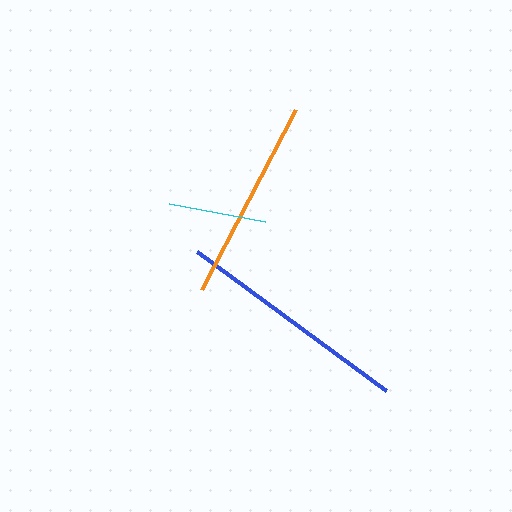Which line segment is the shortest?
The cyan line is the shortest at approximately 98 pixels.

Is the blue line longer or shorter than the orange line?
The blue line is longer than the orange line.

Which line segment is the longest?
The blue line is the longest at approximately 235 pixels.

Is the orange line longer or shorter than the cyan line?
The orange line is longer than the cyan line.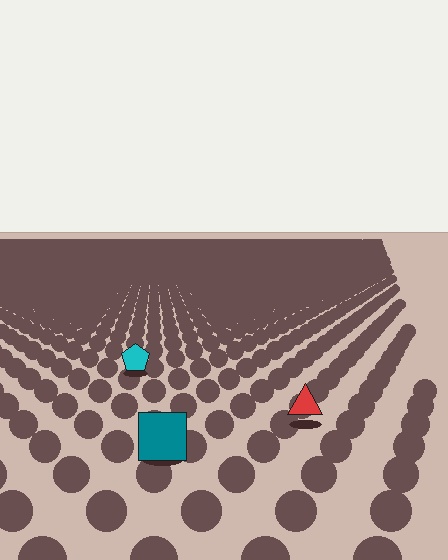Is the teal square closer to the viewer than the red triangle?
Yes. The teal square is closer — you can tell from the texture gradient: the ground texture is coarser near it.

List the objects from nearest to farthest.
From nearest to farthest: the teal square, the red triangle, the cyan pentagon.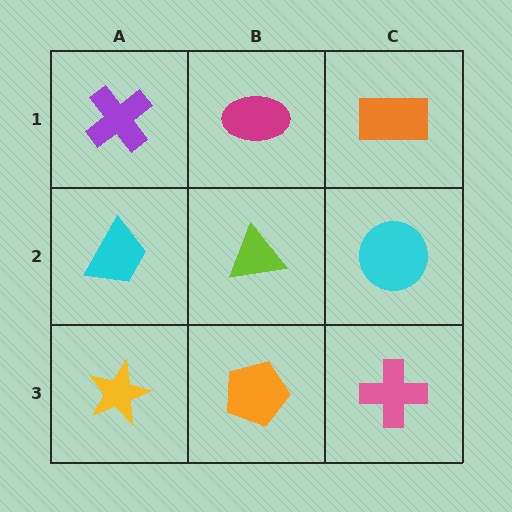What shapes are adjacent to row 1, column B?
A lime triangle (row 2, column B), a purple cross (row 1, column A), an orange rectangle (row 1, column C).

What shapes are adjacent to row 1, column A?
A cyan trapezoid (row 2, column A), a magenta ellipse (row 1, column B).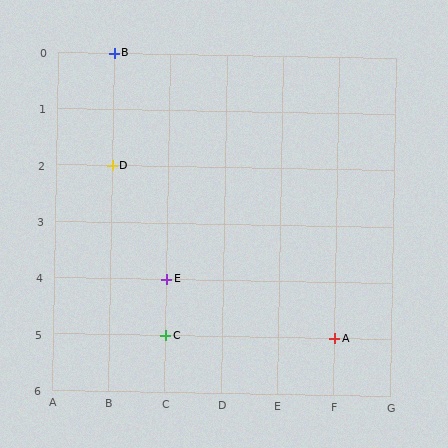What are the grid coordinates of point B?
Point B is at grid coordinates (B, 0).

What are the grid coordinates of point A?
Point A is at grid coordinates (F, 5).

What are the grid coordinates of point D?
Point D is at grid coordinates (B, 2).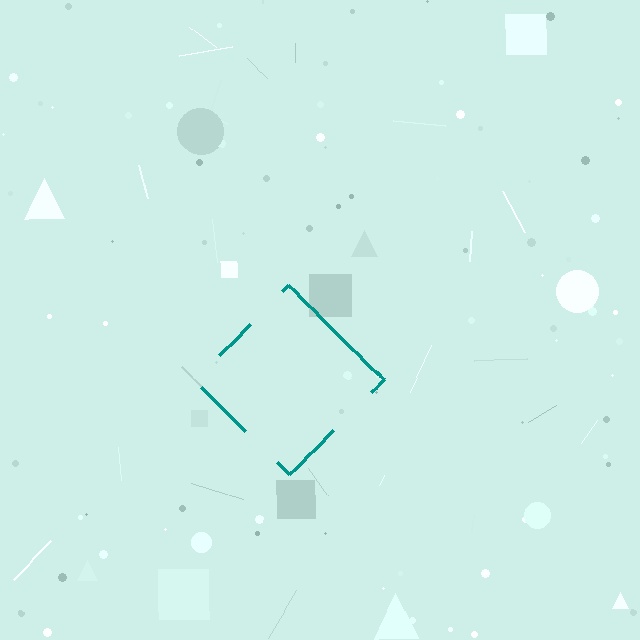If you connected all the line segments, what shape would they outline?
They would outline a diamond.